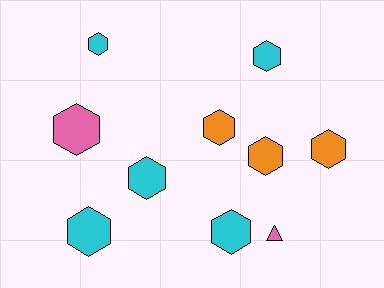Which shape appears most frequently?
Hexagon, with 9 objects.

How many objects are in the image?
There are 10 objects.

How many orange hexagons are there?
There are 3 orange hexagons.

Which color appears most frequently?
Cyan, with 5 objects.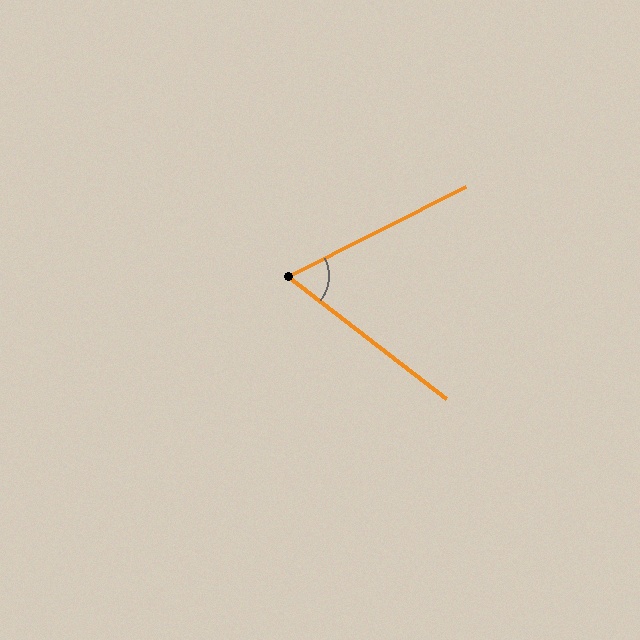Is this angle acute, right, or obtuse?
It is acute.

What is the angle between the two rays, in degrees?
Approximately 64 degrees.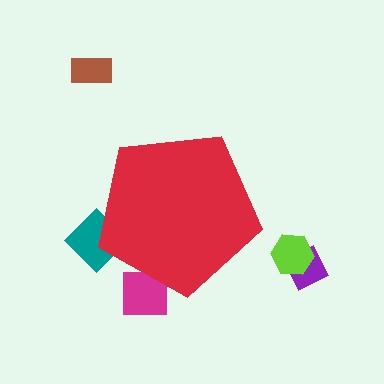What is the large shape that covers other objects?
A red pentagon.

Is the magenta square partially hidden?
Yes, the magenta square is partially hidden behind the red pentagon.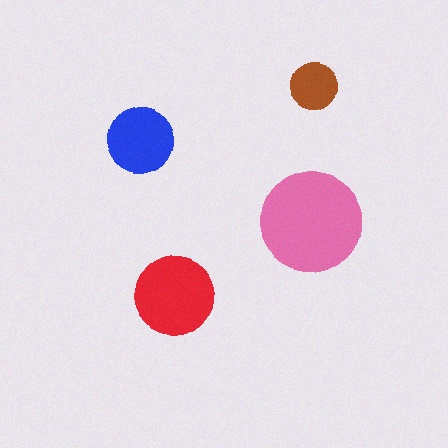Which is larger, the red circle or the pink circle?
The pink one.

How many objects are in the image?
There are 4 objects in the image.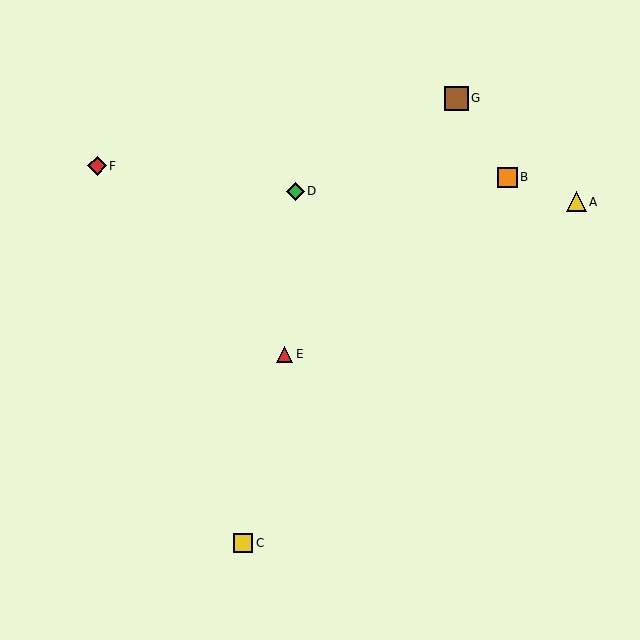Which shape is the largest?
The brown square (labeled G) is the largest.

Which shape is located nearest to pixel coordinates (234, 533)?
The yellow square (labeled C) at (243, 543) is nearest to that location.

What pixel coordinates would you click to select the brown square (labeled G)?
Click at (457, 98) to select the brown square G.